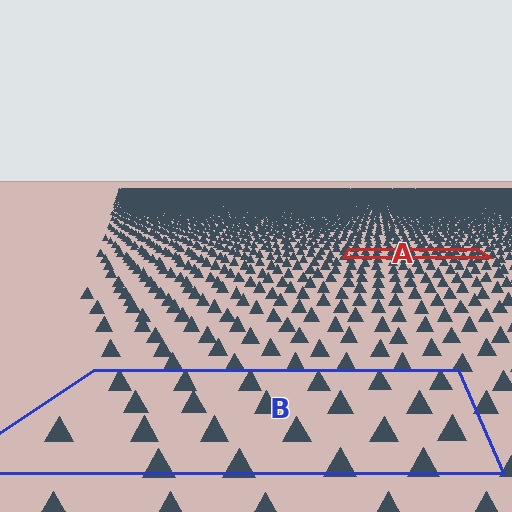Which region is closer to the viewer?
Region B is closer. The texture elements there are larger and more spread out.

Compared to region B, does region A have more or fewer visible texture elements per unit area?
Region A has more texture elements per unit area — they are packed more densely because it is farther away.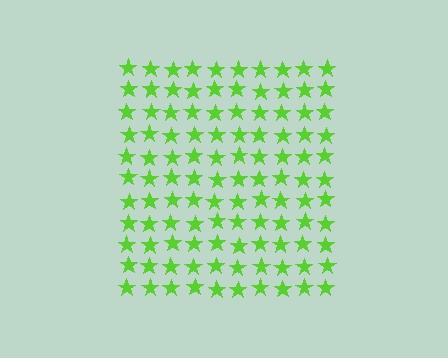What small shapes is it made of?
It is made of small stars.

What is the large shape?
The large shape is a square.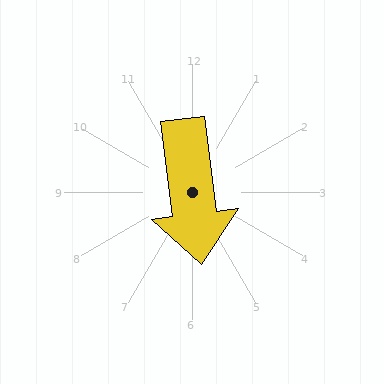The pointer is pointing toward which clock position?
Roughly 6 o'clock.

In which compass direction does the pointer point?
South.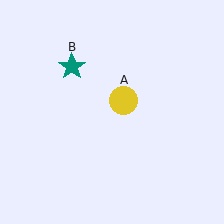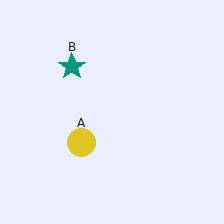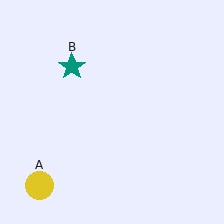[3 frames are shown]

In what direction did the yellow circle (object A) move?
The yellow circle (object A) moved down and to the left.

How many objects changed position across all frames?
1 object changed position: yellow circle (object A).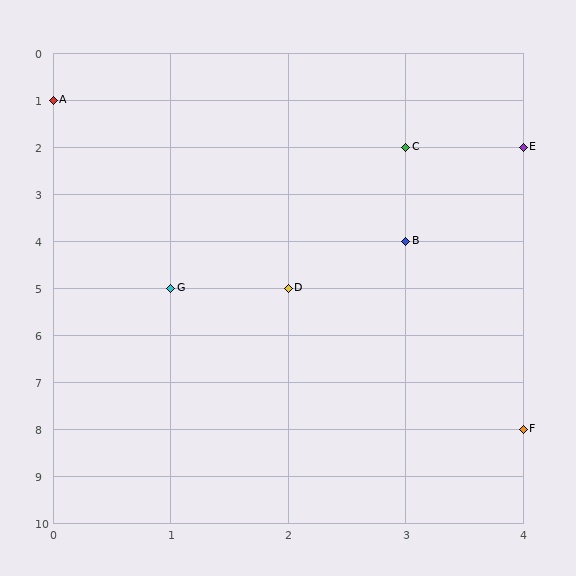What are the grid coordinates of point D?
Point D is at grid coordinates (2, 5).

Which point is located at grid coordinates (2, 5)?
Point D is at (2, 5).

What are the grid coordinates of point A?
Point A is at grid coordinates (0, 1).